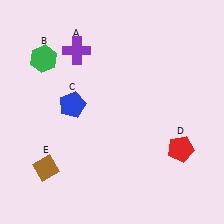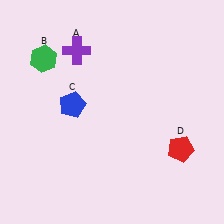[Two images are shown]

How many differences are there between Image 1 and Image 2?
There is 1 difference between the two images.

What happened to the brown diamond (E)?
The brown diamond (E) was removed in Image 2. It was in the bottom-left area of Image 1.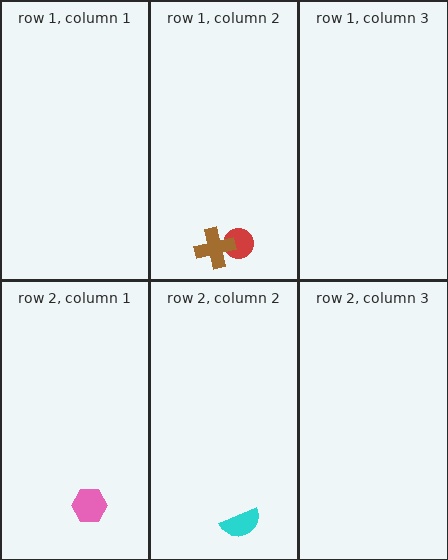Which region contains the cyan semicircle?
The row 2, column 2 region.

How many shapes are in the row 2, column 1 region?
1.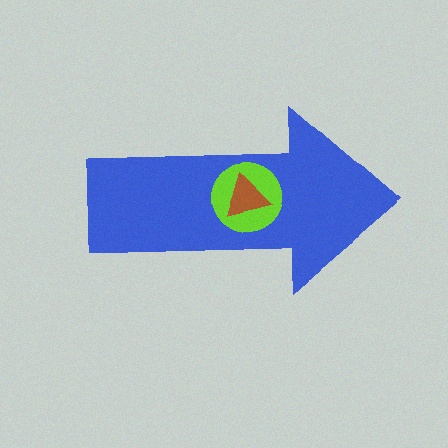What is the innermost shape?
The brown triangle.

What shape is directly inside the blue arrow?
The lime circle.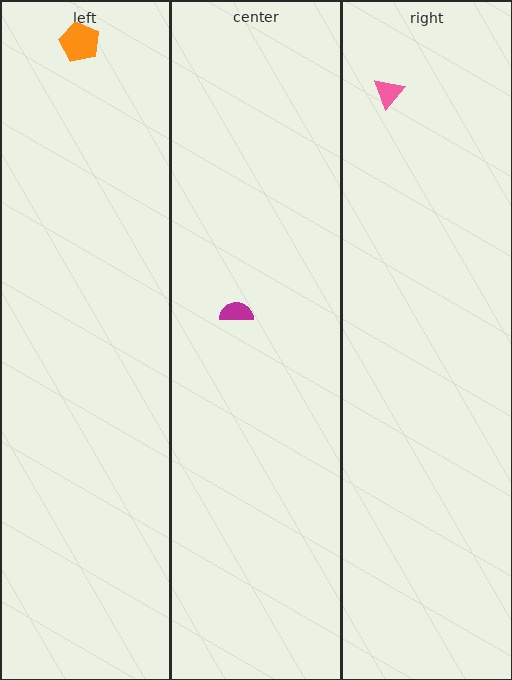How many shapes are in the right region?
1.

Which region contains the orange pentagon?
The left region.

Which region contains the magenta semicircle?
The center region.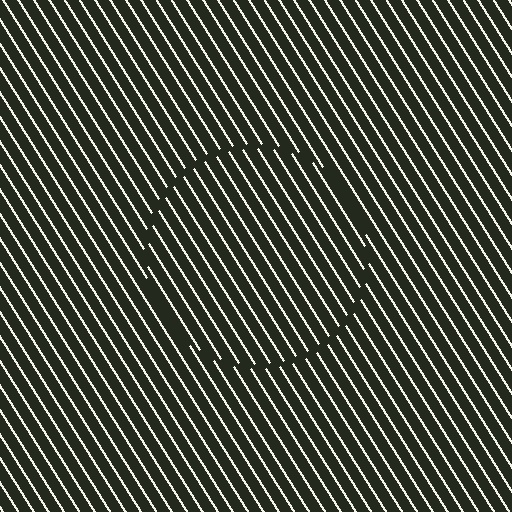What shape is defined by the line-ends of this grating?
An illusory circle. The interior of the shape contains the same grating, shifted by half a period — the contour is defined by the phase discontinuity where line-ends from the inner and outer gratings abut.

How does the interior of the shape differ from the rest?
The interior of the shape contains the same grating, shifted by half a period — the contour is defined by the phase discontinuity where line-ends from the inner and outer gratings abut.